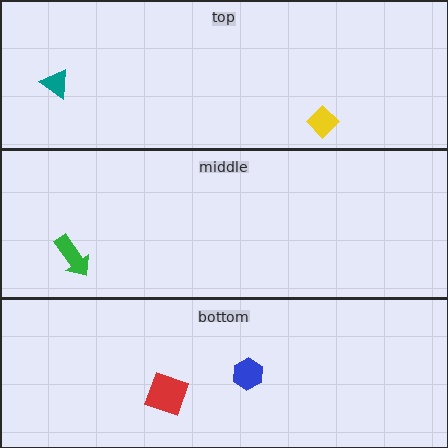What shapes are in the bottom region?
The blue hexagon, the red square.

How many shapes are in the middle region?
1.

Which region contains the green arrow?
The middle region.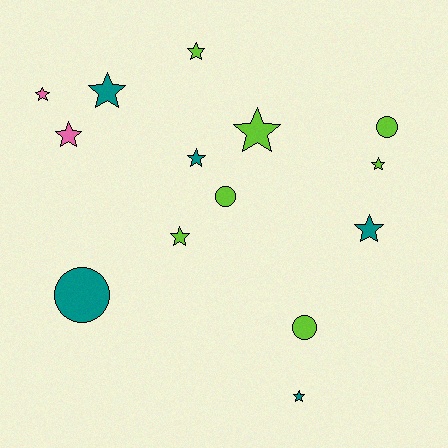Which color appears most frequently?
Lime, with 7 objects.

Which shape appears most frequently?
Star, with 10 objects.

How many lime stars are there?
There are 4 lime stars.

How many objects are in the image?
There are 14 objects.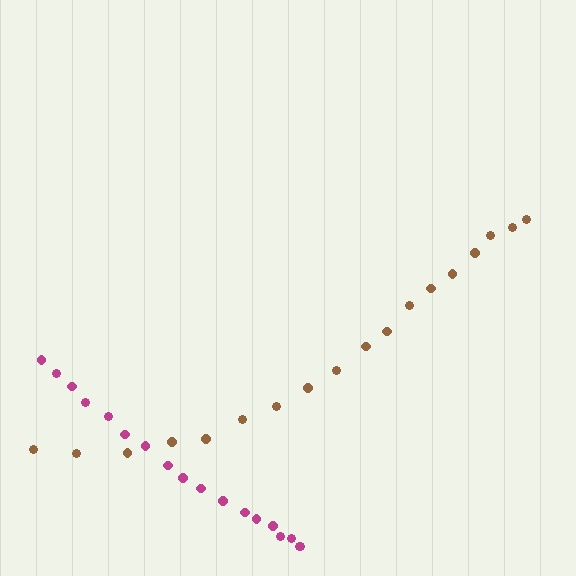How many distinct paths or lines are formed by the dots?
There are 2 distinct paths.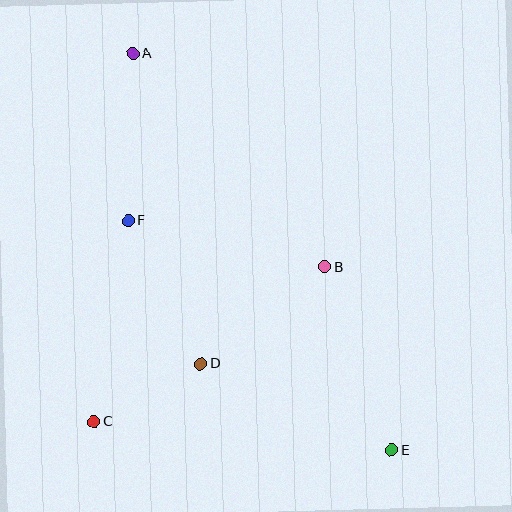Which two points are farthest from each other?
Points A and E are farthest from each other.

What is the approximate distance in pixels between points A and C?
The distance between A and C is approximately 370 pixels.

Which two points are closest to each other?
Points C and D are closest to each other.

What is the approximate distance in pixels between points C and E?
The distance between C and E is approximately 299 pixels.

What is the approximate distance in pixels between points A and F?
The distance between A and F is approximately 167 pixels.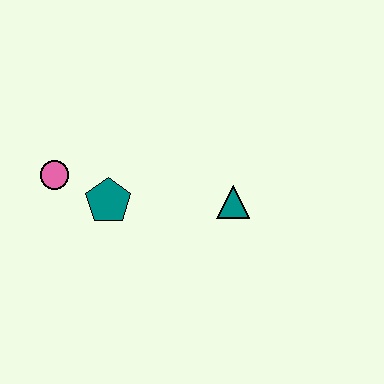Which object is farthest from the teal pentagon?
The teal triangle is farthest from the teal pentagon.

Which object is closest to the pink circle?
The teal pentagon is closest to the pink circle.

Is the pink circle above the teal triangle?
Yes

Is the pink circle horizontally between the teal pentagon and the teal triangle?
No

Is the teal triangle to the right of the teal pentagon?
Yes